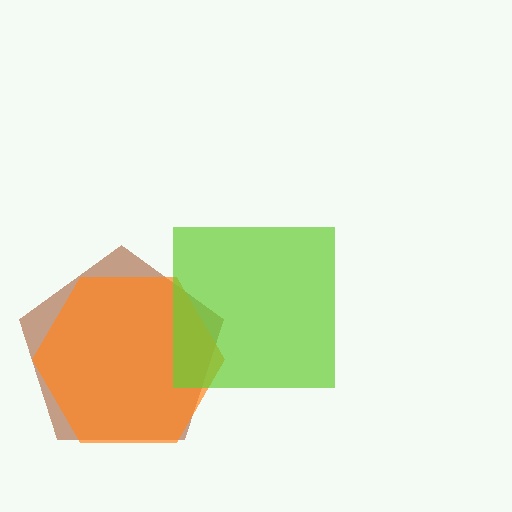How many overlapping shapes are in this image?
There are 3 overlapping shapes in the image.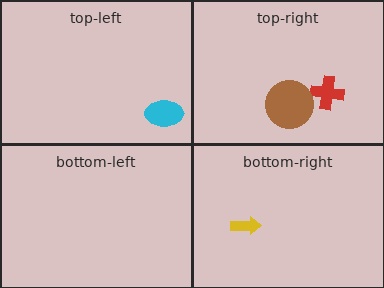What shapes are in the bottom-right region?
The yellow arrow.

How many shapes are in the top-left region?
1.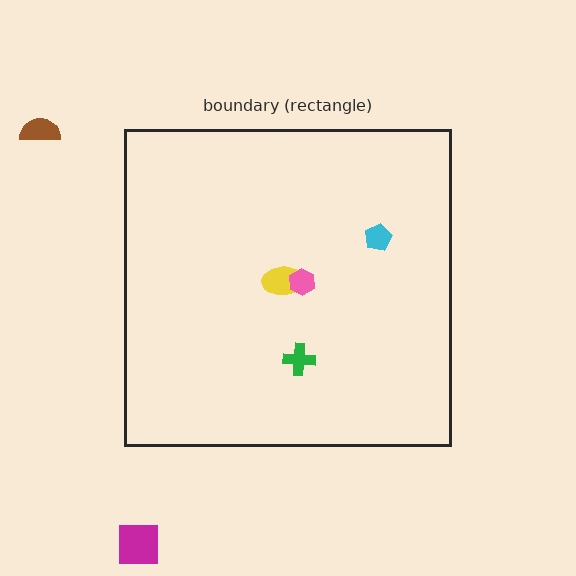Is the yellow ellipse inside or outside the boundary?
Inside.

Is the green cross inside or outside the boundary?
Inside.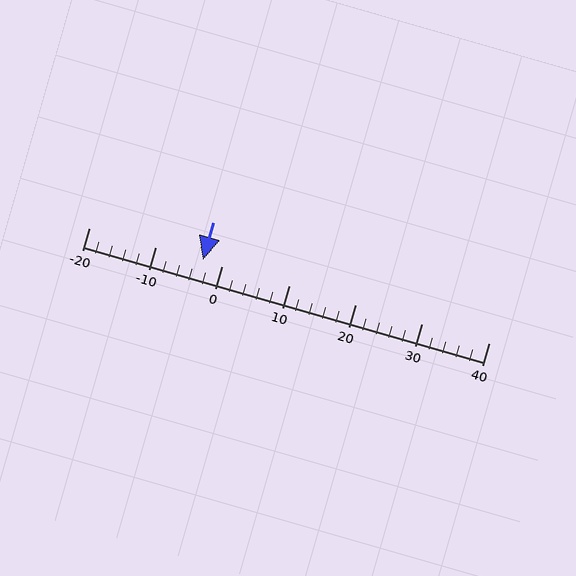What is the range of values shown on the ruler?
The ruler shows values from -20 to 40.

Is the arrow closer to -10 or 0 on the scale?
The arrow is closer to 0.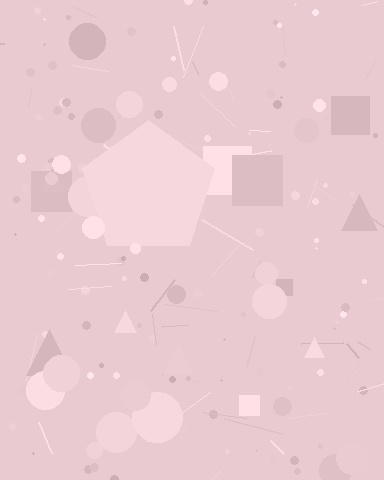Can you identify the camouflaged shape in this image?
The camouflaged shape is a pentagon.